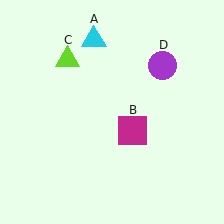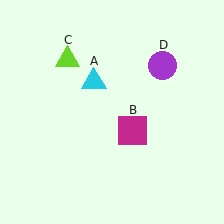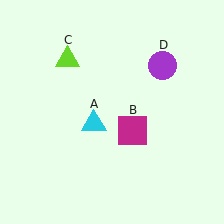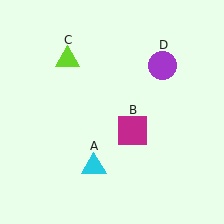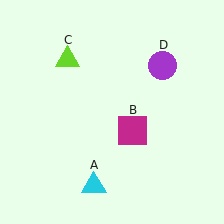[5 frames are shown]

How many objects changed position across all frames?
1 object changed position: cyan triangle (object A).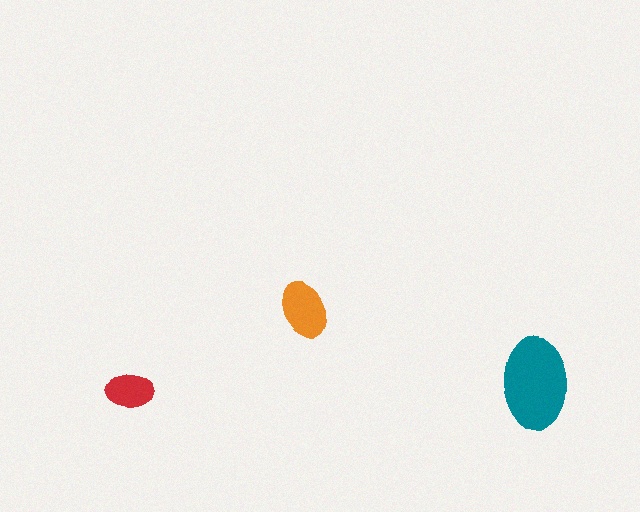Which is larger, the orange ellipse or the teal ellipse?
The teal one.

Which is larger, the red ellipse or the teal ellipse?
The teal one.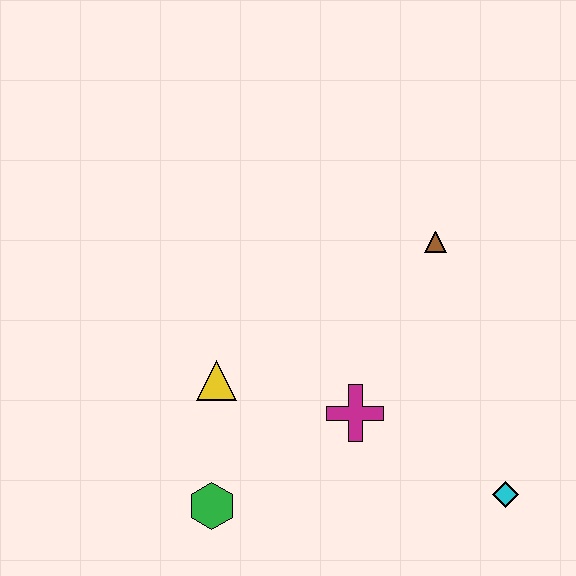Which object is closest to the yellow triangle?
The green hexagon is closest to the yellow triangle.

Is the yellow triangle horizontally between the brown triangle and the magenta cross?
No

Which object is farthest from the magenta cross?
The brown triangle is farthest from the magenta cross.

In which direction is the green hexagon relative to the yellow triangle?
The green hexagon is below the yellow triangle.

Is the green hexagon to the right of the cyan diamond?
No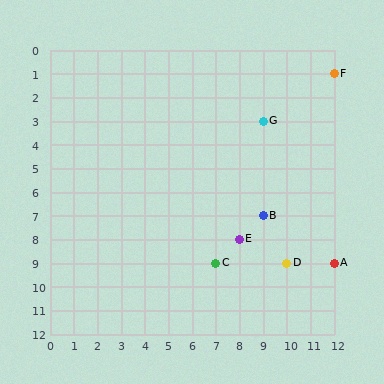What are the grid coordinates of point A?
Point A is at grid coordinates (12, 9).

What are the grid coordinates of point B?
Point B is at grid coordinates (9, 7).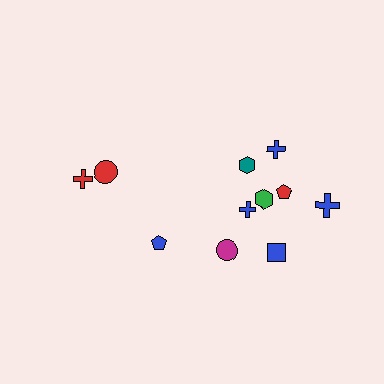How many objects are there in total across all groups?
There are 11 objects.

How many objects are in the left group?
There are 3 objects.